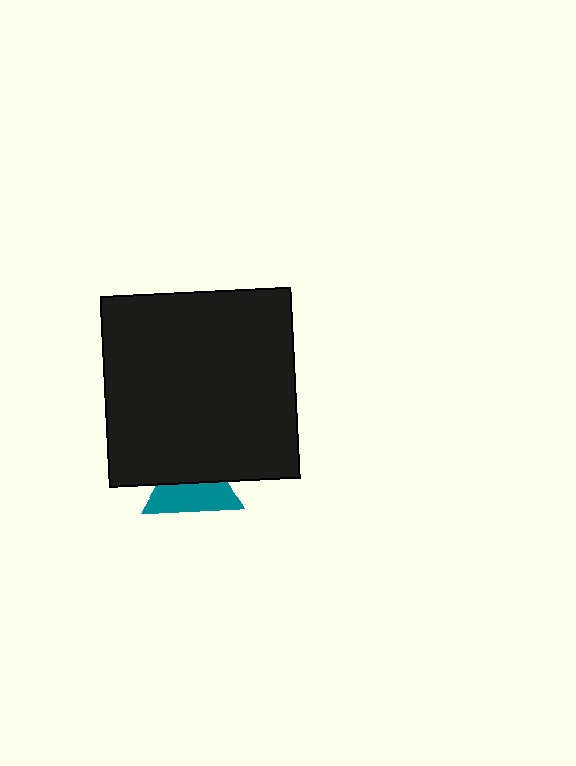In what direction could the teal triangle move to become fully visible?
The teal triangle could move down. That would shift it out from behind the black square entirely.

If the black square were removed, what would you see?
You would see the complete teal triangle.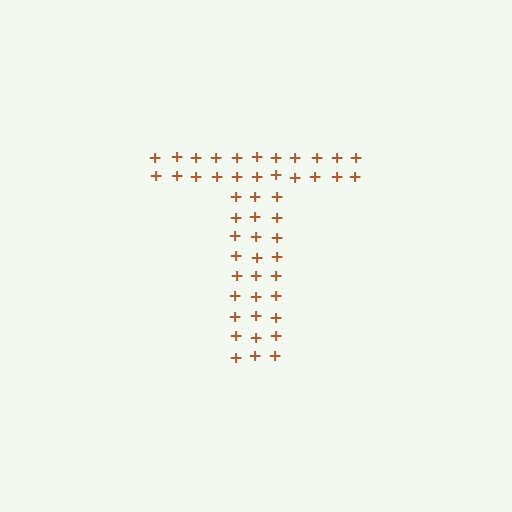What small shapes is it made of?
It is made of small plus signs.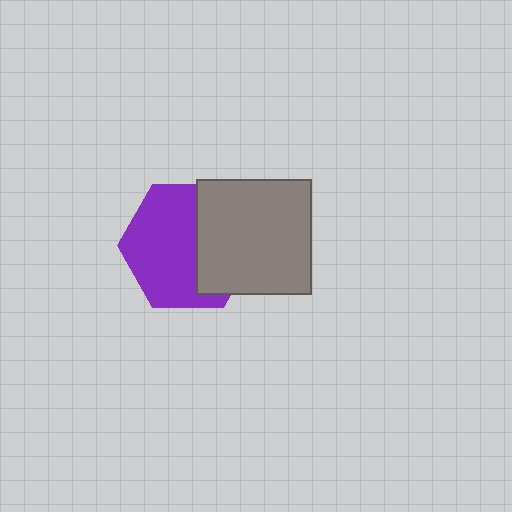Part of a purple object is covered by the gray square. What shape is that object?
It is a hexagon.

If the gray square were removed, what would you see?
You would see the complete purple hexagon.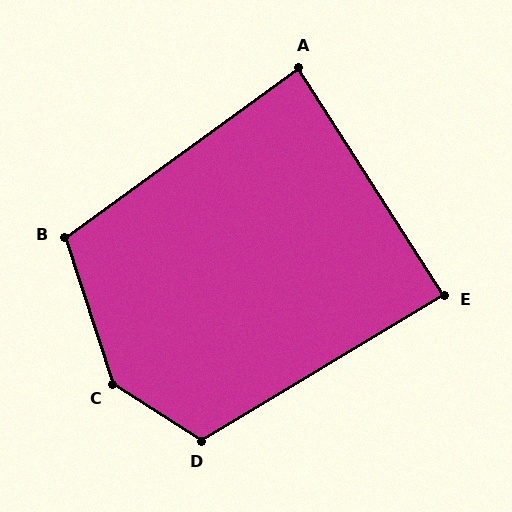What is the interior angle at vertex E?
Approximately 88 degrees (approximately right).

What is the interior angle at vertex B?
Approximately 108 degrees (obtuse).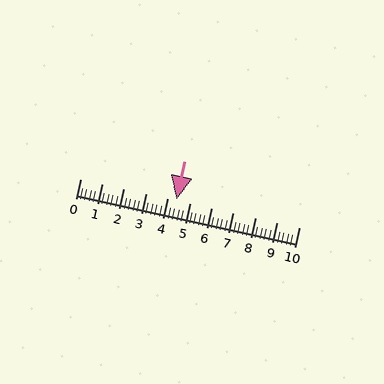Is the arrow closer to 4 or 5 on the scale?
The arrow is closer to 4.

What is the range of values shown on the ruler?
The ruler shows values from 0 to 10.